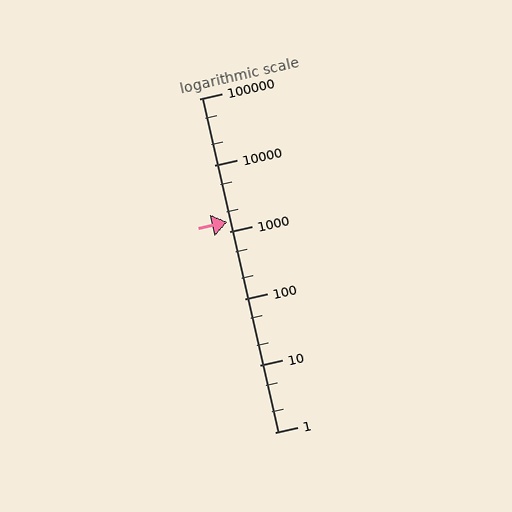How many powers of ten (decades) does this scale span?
The scale spans 5 decades, from 1 to 100000.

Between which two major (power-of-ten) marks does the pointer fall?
The pointer is between 1000 and 10000.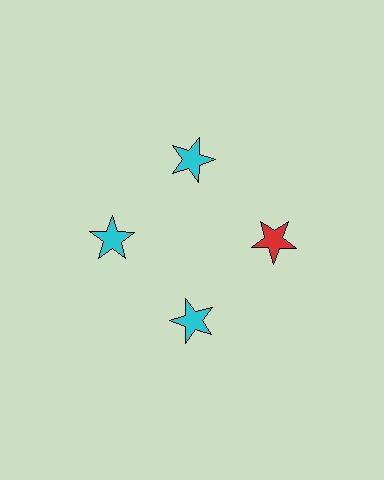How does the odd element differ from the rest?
It has a different color: red instead of cyan.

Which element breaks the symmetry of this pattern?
The red star at roughly the 3 o'clock position breaks the symmetry. All other shapes are cyan stars.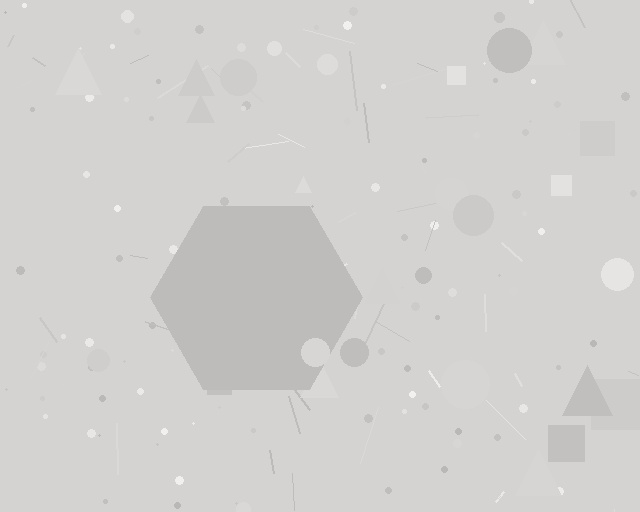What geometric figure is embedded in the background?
A hexagon is embedded in the background.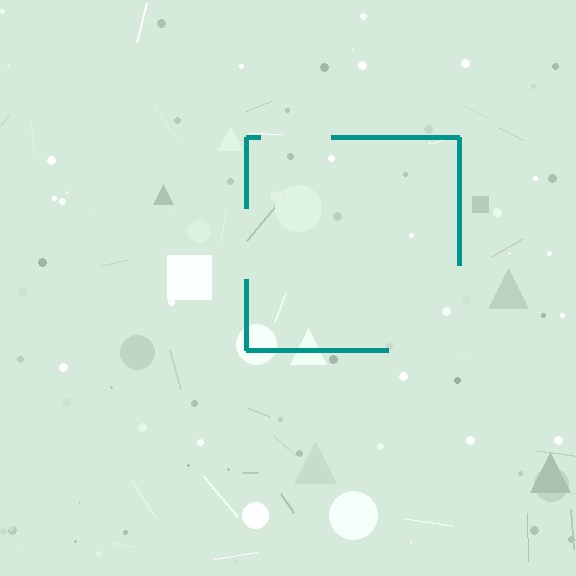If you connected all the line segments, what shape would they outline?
They would outline a square.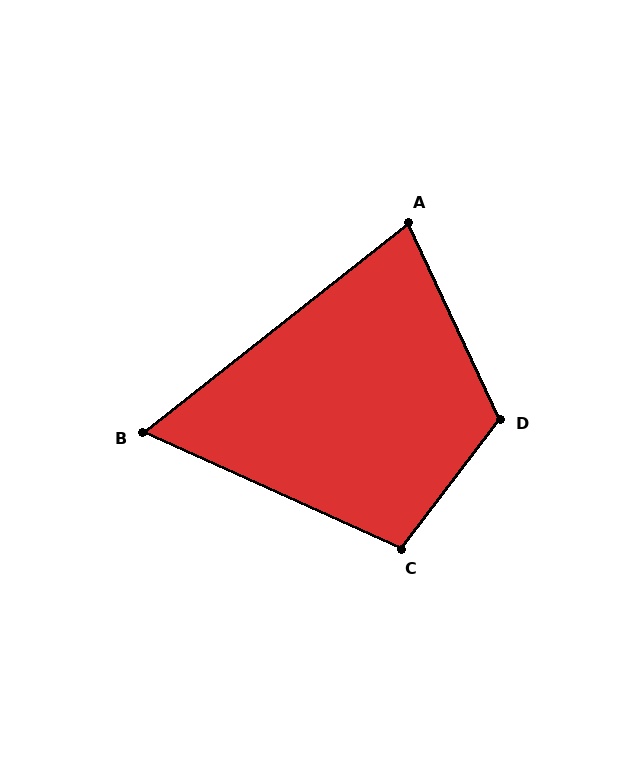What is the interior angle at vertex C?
Approximately 103 degrees (obtuse).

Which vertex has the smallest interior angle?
B, at approximately 63 degrees.